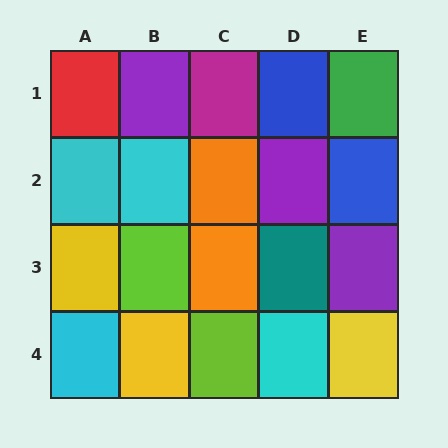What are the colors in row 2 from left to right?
Cyan, cyan, orange, purple, blue.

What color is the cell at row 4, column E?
Yellow.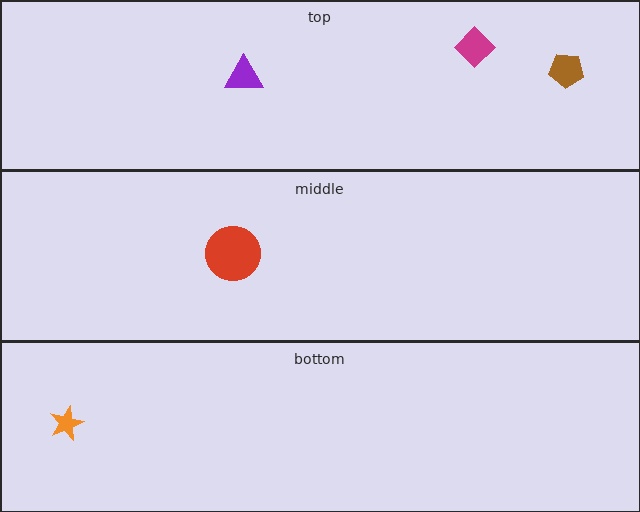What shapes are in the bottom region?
The orange star.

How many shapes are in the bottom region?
1.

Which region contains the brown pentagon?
The top region.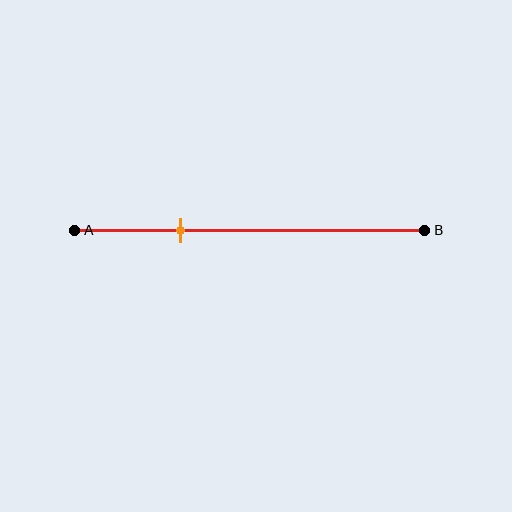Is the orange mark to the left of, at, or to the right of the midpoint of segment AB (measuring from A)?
The orange mark is to the left of the midpoint of segment AB.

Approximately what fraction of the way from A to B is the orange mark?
The orange mark is approximately 30% of the way from A to B.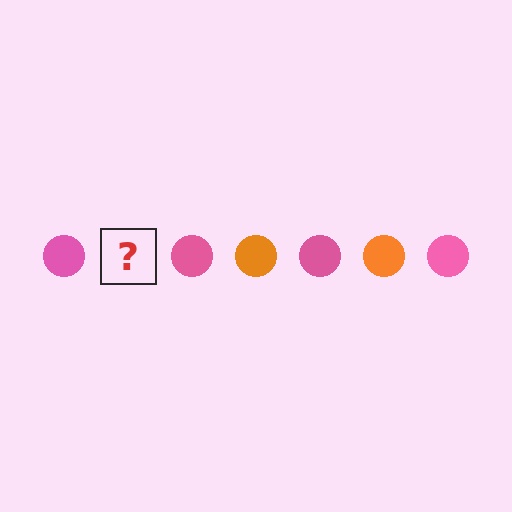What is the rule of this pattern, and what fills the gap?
The rule is that the pattern cycles through pink, orange circles. The gap should be filled with an orange circle.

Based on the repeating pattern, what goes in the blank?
The blank should be an orange circle.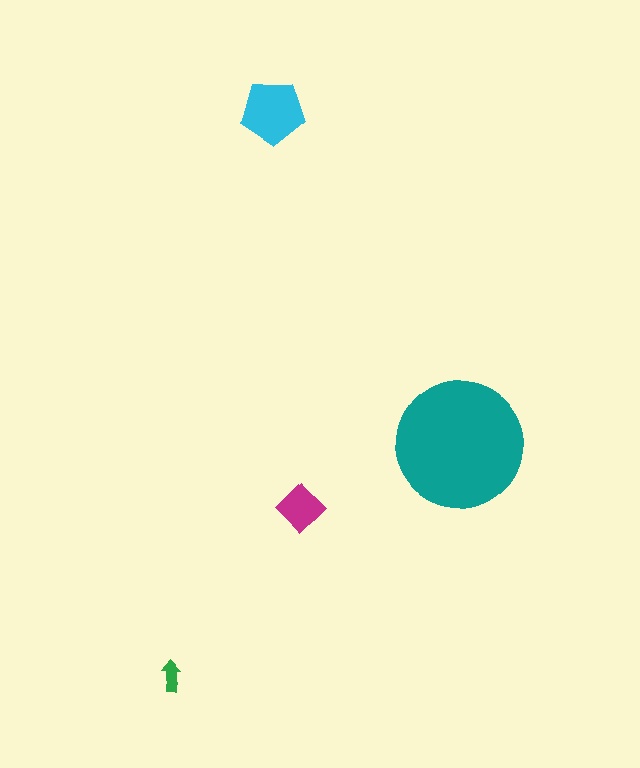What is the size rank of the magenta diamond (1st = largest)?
3rd.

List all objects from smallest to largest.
The green arrow, the magenta diamond, the cyan pentagon, the teal circle.